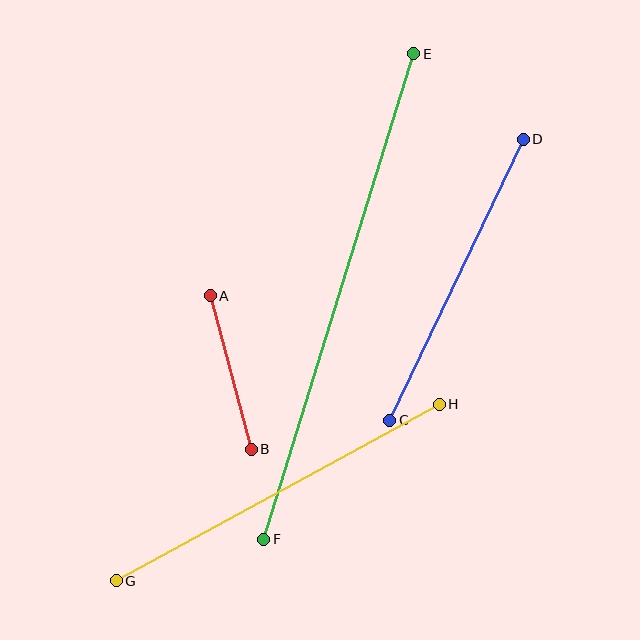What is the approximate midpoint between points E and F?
The midpoint is at approximately (339, 297) pixels.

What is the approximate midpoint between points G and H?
The midpoint is at approximately (278, 492) pixels.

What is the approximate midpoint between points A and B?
The midpoint is at approximately (231, 373) pixels.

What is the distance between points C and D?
The distance is approximately 311 pixels.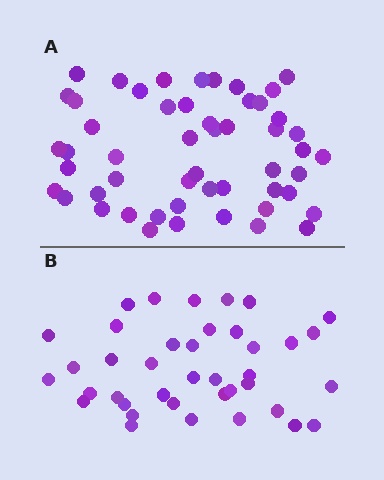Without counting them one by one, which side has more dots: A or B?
Region A (the top region) has more dots.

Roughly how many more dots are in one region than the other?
Region A has approximately 15 more dots than region B.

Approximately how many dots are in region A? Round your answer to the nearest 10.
About 50 dots. (The exact count is 52, which rounds to 50.)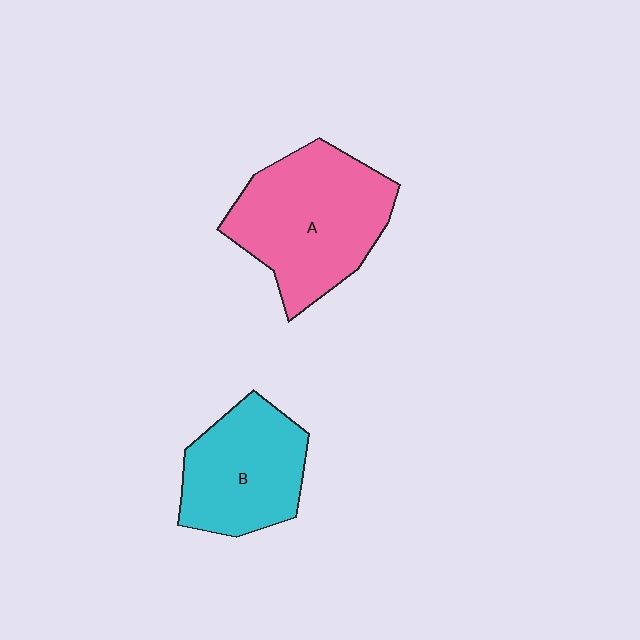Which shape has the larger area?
Shape A (pink).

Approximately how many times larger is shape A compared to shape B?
Approximately 1.3 times.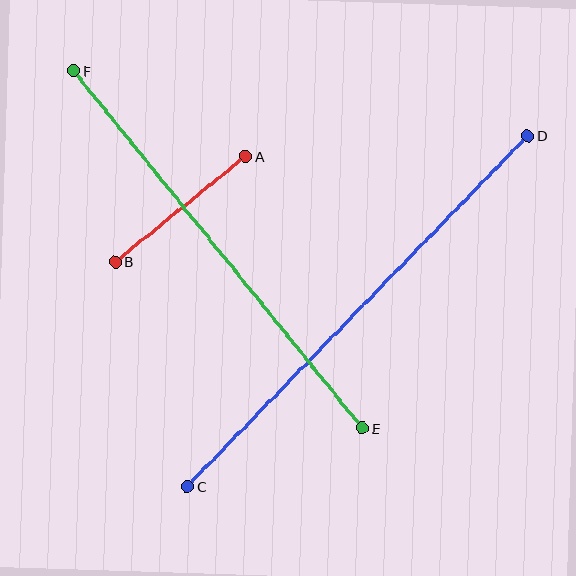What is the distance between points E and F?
The distance is approximately 459 pixels.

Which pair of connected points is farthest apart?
Points C and D are farthest apart.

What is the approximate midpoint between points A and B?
The midpoint is at approximately (180, 209) pixels.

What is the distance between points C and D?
The distance is approximately 489 pixels.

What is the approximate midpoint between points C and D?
The midpoint is at approximately (357, 311) pixels.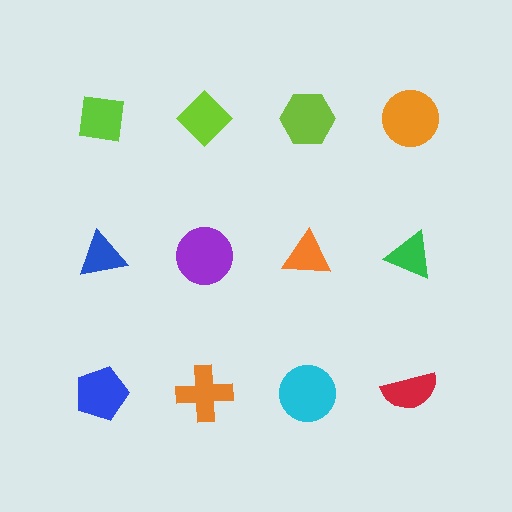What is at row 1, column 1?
A lime square.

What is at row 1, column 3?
A lime hexagon.